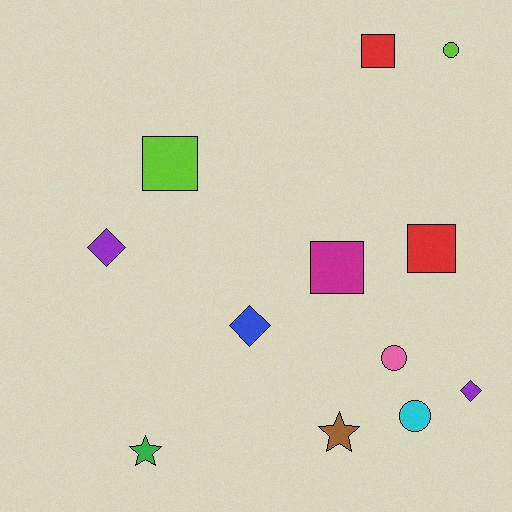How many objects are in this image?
There are 12 objects.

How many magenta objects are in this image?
There is 1 magenta object.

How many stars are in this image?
There are 2 stars.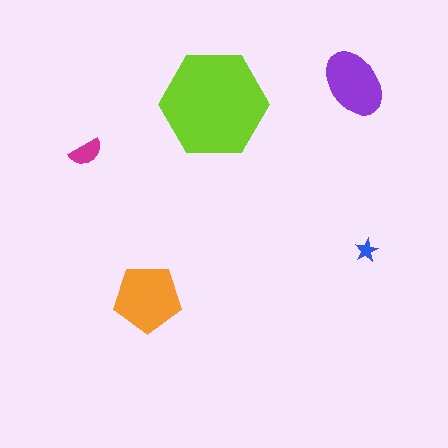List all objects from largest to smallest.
The lime hexagon, the orange pentagon, the purple ellipse, the magenta semicircle, the blue star.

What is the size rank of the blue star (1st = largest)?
5th.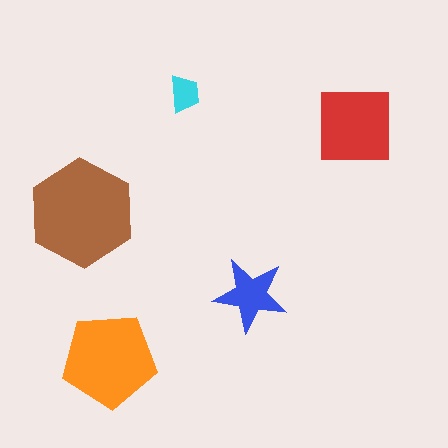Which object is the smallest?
The cyan trapezoid.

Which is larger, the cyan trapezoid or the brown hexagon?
The brown hexagon.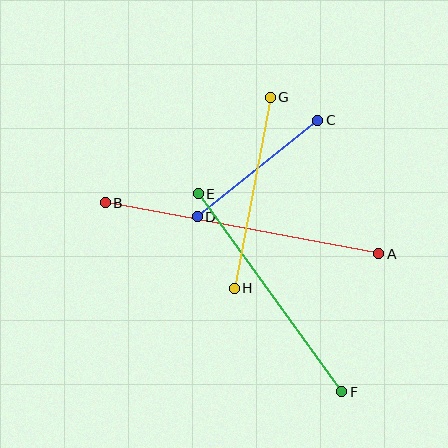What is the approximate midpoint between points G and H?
The midpoint is at approximately (252, 193) pixels.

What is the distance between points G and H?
The distance is approximately 195 pixels.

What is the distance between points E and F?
The distance is approximately 245 pixels.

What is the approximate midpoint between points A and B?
The midpoint is at approximately (242, 228) pixels.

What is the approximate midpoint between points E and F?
The midpoint is at approximately (270, 293) pixels.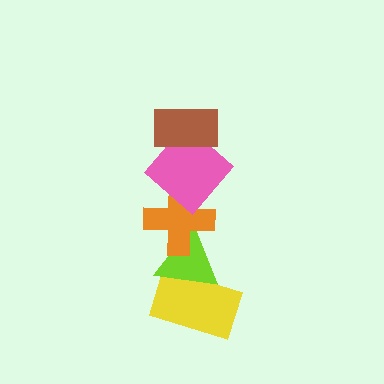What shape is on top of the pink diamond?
The brown rectangle is on top of the pink diamond.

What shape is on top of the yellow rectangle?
The lime triangle is on top of the yellow rectangle.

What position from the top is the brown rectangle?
The brown rectangle is 1st from the top.